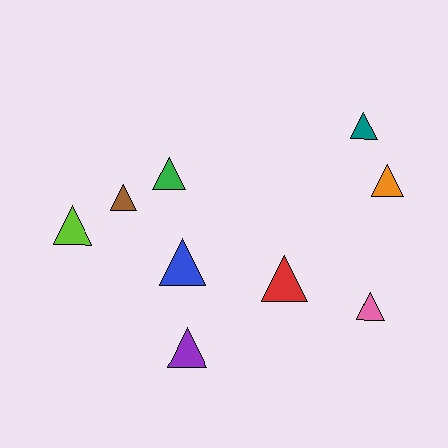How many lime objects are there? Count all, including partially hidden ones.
There is 1 lime object.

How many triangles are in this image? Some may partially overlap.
There are 9 triangles.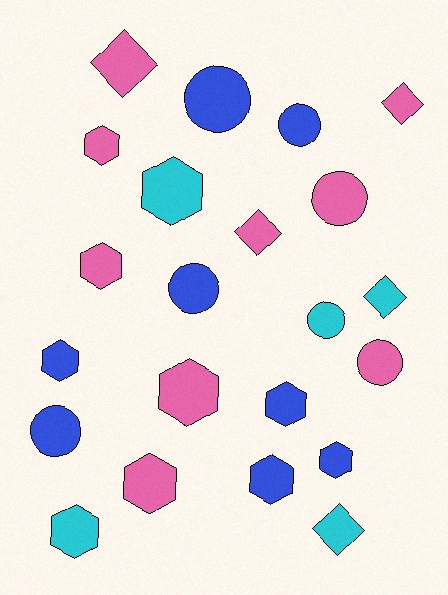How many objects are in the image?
There are 22 objects.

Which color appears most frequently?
Pink, with 9 objects.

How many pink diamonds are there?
There are 3 pink diamonds.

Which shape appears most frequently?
Hexagon, with 10 objects.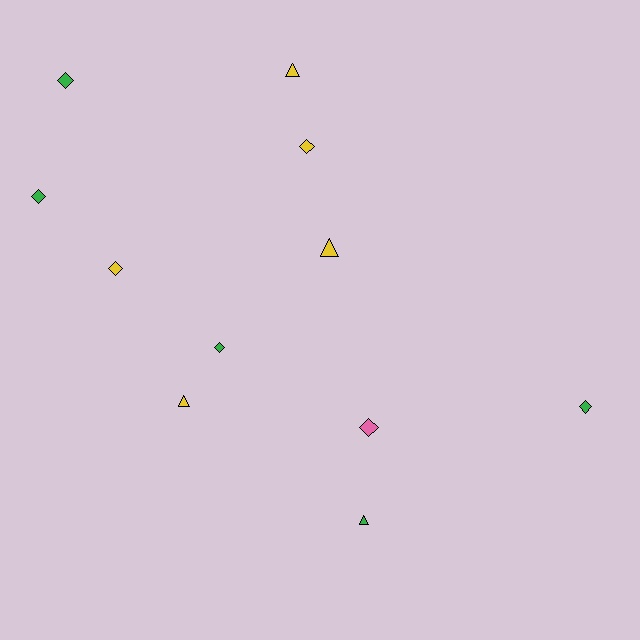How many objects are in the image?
There are 11 objects.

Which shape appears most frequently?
Diamond, with 7 objects.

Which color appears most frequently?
Green, with 5 objects.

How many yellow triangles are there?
There are 3 yellow triangles.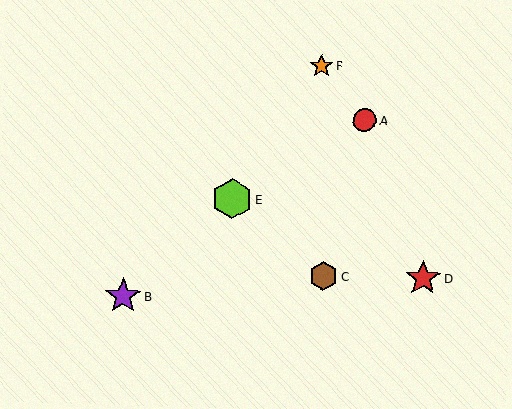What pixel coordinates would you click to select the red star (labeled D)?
Click at (423, 278) to select the red star D.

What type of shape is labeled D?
Shape D is a red star.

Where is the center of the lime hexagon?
The center of the lime hexagon is at (232, 199).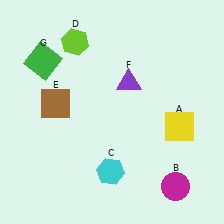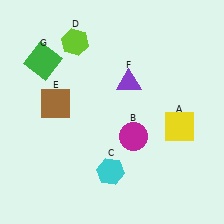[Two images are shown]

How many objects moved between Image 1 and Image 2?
1 object moved between the two images.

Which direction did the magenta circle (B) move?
The magenta circle (B) moved up.